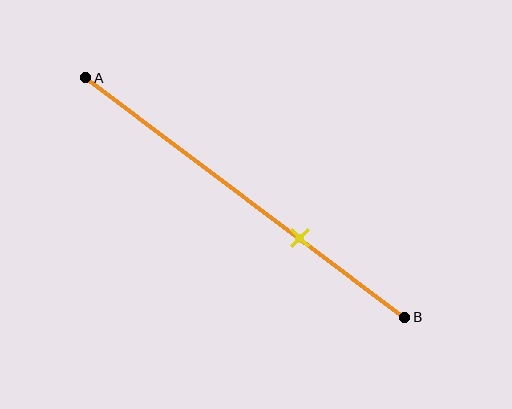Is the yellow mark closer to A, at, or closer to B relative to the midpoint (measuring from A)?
The yellow mark is closer to point B than the midpoint of segment AB.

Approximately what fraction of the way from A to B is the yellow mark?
The yellow mark is approximately 65% of the way from A to B.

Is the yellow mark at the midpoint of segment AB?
No, the mark is at about 65% from A, not at the 50% midpoint.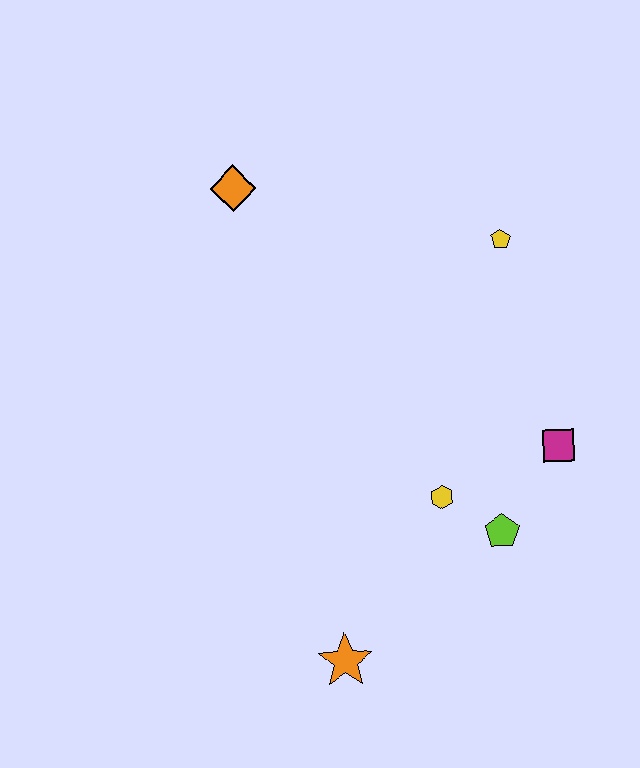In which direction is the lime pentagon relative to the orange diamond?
The lime pentagon is below the orange diamond.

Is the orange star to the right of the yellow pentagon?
No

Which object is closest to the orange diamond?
The yellow pentagon is closest to the orange diamond.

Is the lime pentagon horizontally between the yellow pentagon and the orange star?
Yes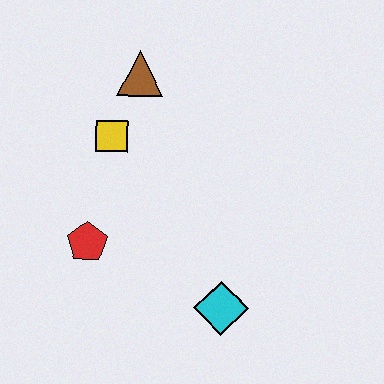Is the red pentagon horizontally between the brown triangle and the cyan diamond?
No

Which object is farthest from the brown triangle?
The cyan diamond is farthest from the brown triangle.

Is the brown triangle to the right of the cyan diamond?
No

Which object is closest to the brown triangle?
The yellow square is closest to the brown triangle.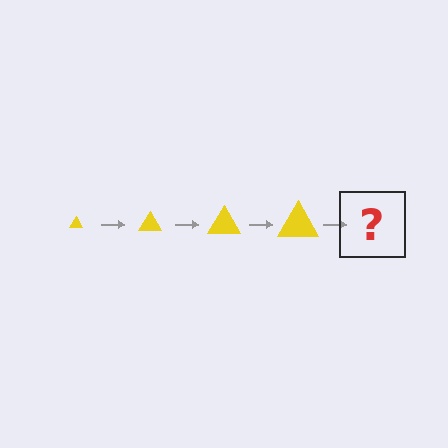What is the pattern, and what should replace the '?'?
The pattern is that the triangle gets progressively larger each step. The '?' should be a yellow triangle, larger than the previous one.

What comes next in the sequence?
The next element should be a yellow triangle, larger than the previous one.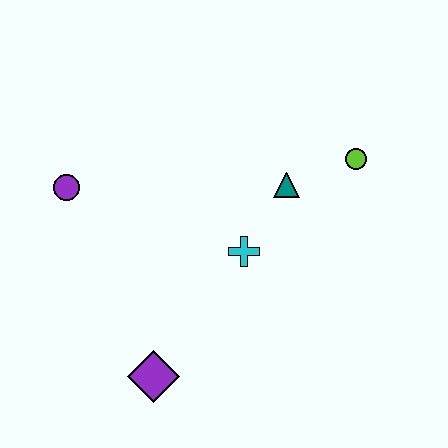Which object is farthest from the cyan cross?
The purple circle is farthest from the cyan cross.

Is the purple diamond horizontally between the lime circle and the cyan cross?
No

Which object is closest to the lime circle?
The teal triangle is closest to the lime circle.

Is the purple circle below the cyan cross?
No